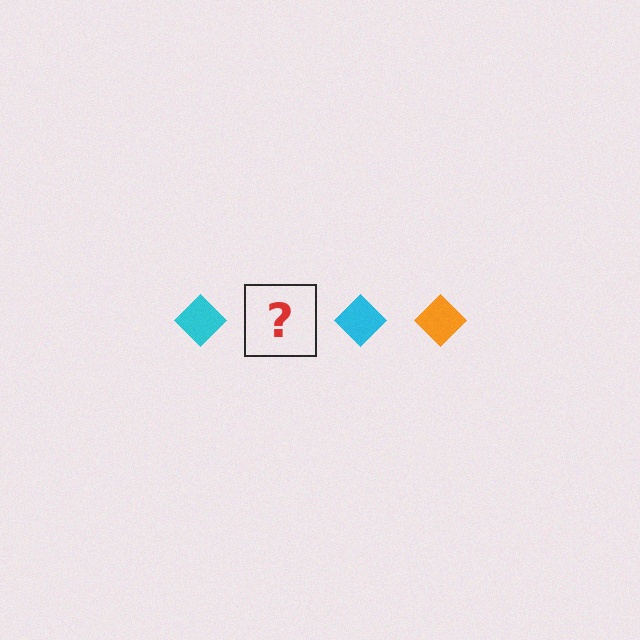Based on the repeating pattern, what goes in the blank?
The blank should be an orange diamond.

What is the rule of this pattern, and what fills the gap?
The rule is that the pattern cycles through cyan, orange diamonds. The gap should be filled with an orange diamond.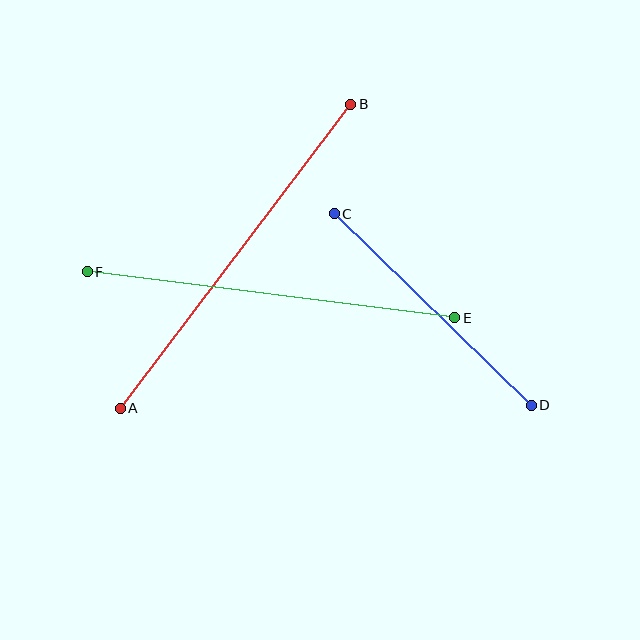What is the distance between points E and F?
The distance is approximately 370 pixels.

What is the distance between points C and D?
The distance is approximately 275 pixels.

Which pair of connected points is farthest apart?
Points A and B are farthest apart.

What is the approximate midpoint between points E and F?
The midpoint is at approximately (271, 295) pixels.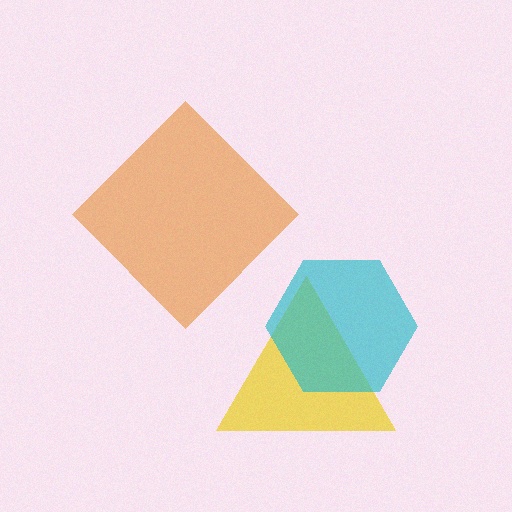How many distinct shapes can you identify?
There are 3 distinct shapes: a yellow triangle, an orange diamond, a cyan hexagon.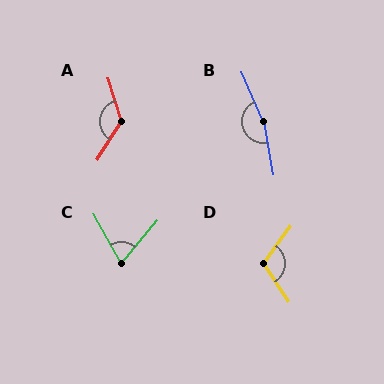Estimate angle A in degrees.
Approximately 131 degrees.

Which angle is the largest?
B, at approximately 166 degrees.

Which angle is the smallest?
C, at approximately 70 degrees.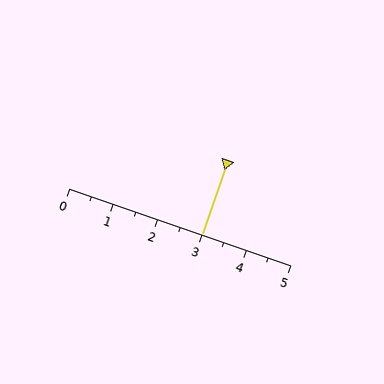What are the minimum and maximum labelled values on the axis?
The axis runs from 0 to 5.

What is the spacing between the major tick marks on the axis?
The major ticks are spaced 1 apart.